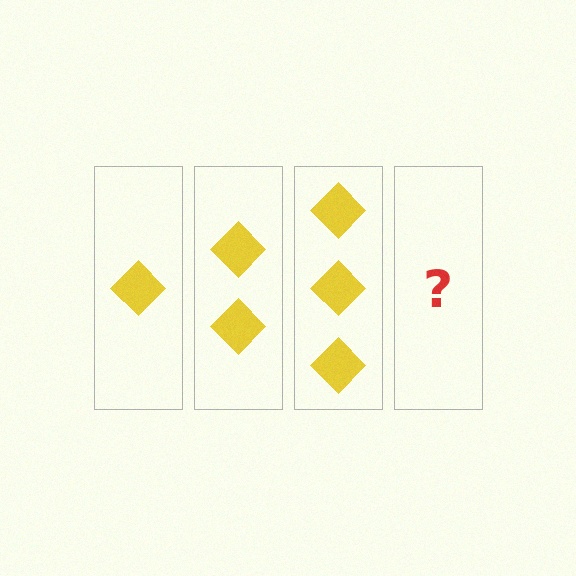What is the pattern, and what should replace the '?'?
The pattern is that each step adds one more diamond. The '?' should be 4 diamonds.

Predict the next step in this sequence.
The next step is 4 diamonds.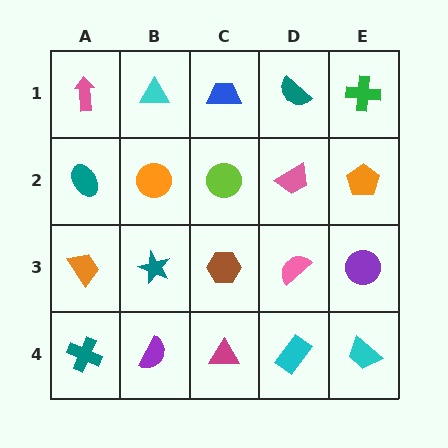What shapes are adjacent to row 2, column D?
A teal semicircle (row 1, column D), a pink semicircle (row 3, column D), a lime circle (row 2, column C), an orange pentagon (row 2, column E).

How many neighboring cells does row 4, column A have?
2.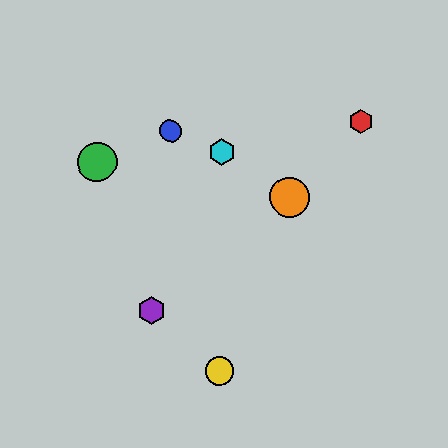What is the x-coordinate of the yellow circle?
The yellow circle is at x≈219.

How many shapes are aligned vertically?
2 shapes (the yellow circle, the cyan hexagon) are aligned vertically.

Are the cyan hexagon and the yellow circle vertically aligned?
Yes, both are at x≈221.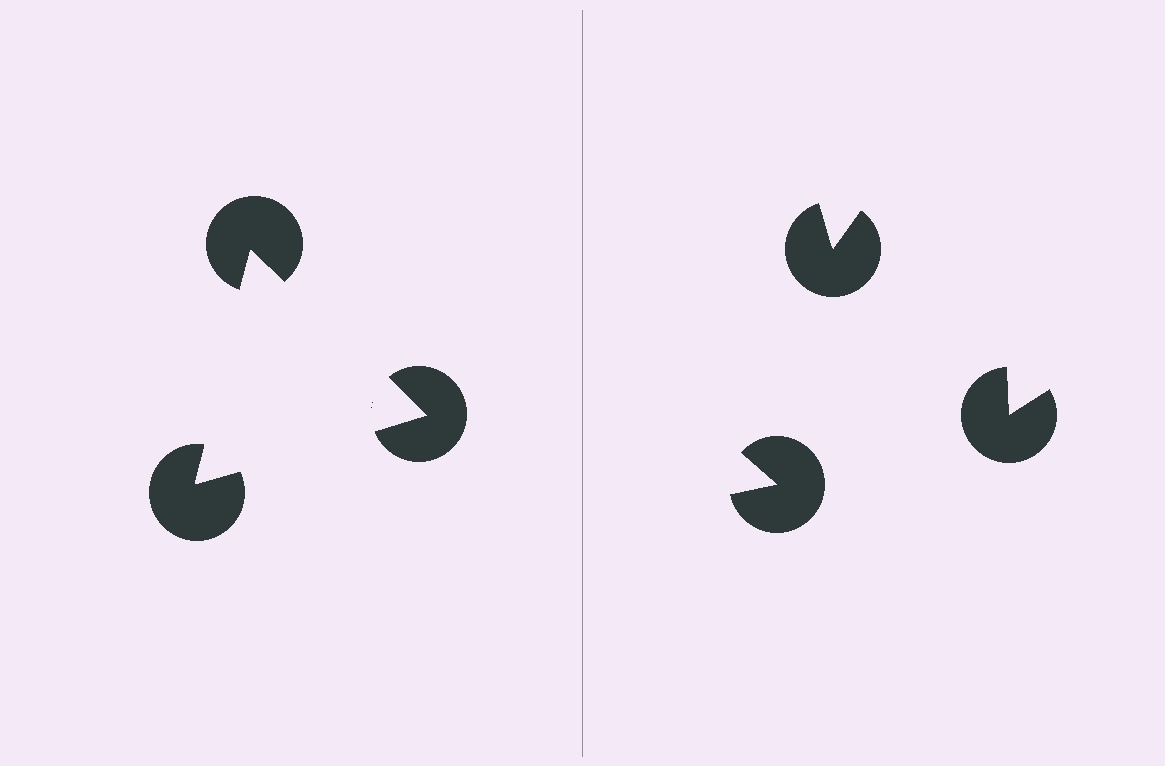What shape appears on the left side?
An illusory triangle.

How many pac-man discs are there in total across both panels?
6 — 3 on each side.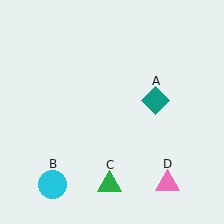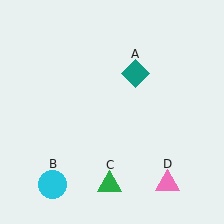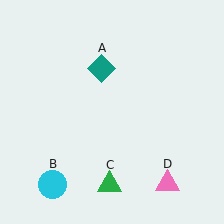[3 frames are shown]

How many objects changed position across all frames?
1 object changed position: teal diamond (object A).